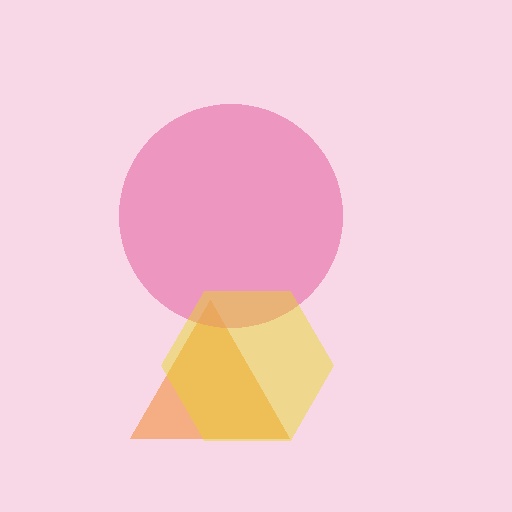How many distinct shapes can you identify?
There are 3 distinct shapes: an orange triangle, a pink circle, a yellow hexagon.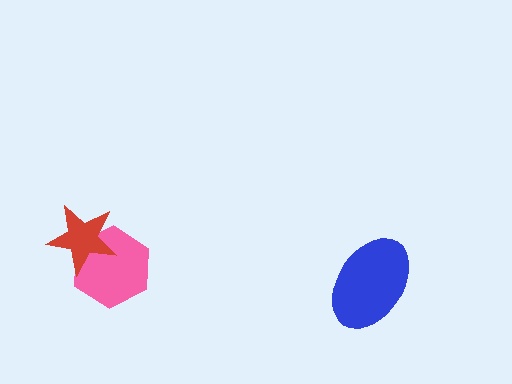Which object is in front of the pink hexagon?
The red star is in front of the pink hexagon.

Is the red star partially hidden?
No, no other shape covers it.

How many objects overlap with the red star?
1 object overlaps with the red star.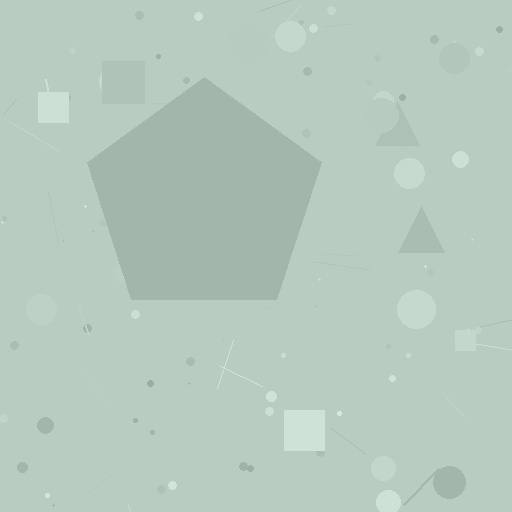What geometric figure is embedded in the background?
A pentagon is embedded in the background.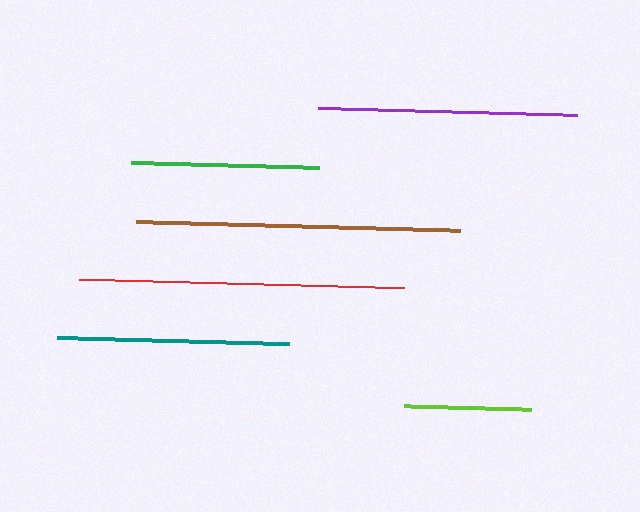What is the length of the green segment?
The green segment is approximately 188 pixels long.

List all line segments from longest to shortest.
From longest to shortest: red, brown, purple, teal, green, lime.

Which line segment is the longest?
The red line is the longest at approximately 325 pixels.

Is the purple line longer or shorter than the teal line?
The purple line is longer than the teal line.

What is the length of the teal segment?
The teal segment is approximately 232 pixels long.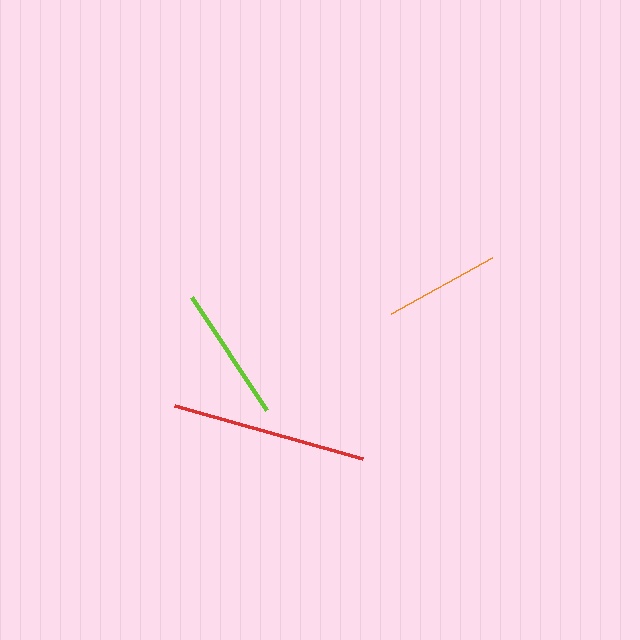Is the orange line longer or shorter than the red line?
The red line is longer than the orange line.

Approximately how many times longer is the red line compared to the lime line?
The red line is approximately 1.4 times the length of the lime line.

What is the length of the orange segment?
The orange segment is approximately 116 pixels long.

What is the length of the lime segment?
The lime segment is approximately 135 pixels long.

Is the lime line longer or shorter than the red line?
The red line is longer than the lime line.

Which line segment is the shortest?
The orange line is the shortest at approximately 116 pixels.